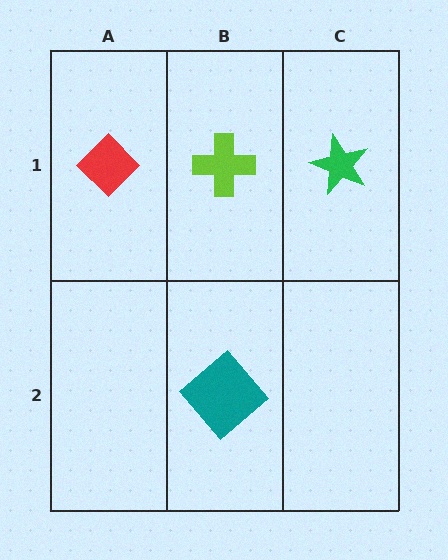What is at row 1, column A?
A red diamond.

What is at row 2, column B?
A teal diamond.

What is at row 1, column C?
A green star.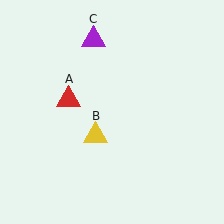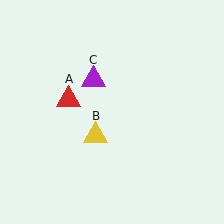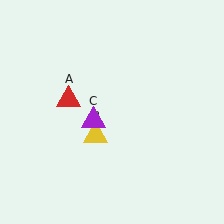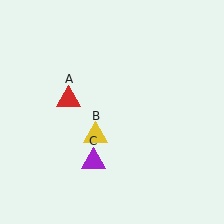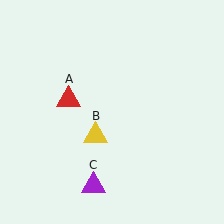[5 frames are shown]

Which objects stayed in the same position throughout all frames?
Red triangle (object A) and yellow triangle (object B) remained stationary.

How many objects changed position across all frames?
1 object changed position: purple triangle (object C).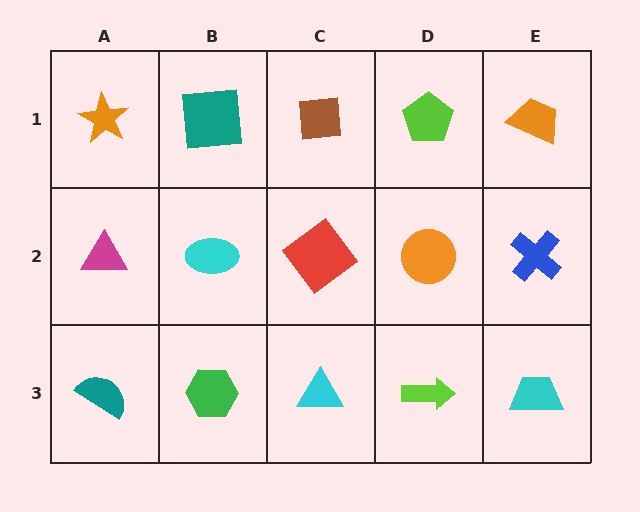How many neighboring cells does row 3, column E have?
2.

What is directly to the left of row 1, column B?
An orange star.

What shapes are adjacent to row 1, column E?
A blue cross (row 2, column E), a lime pentagon (row 1, column D).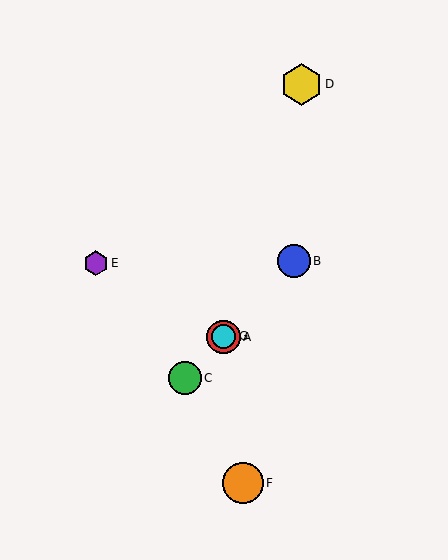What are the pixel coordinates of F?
Object F is at (243, 483).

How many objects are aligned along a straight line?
4 objects (A, B, C, G) are aligned along a straight line.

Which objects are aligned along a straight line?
Objects A, B, C, G are aligned along a straight line.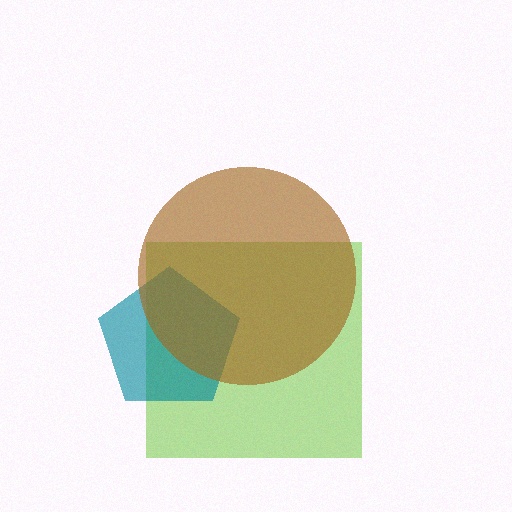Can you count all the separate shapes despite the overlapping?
Yes, there are 3 separate shapes.